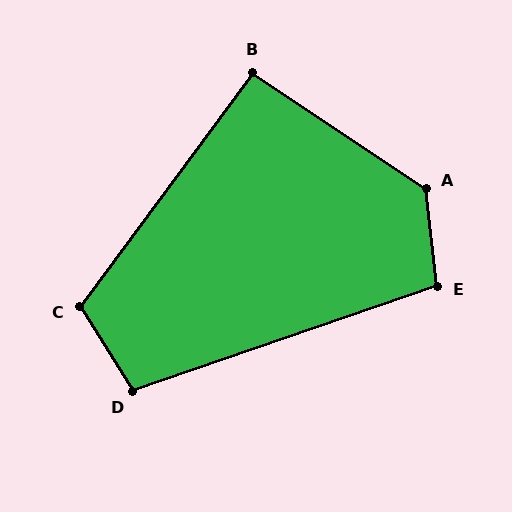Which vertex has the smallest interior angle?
B, at approximately 93 degrees.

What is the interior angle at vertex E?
Approximately 103 degrees (obtuse).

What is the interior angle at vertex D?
Approximately 103 degrees (obtuse).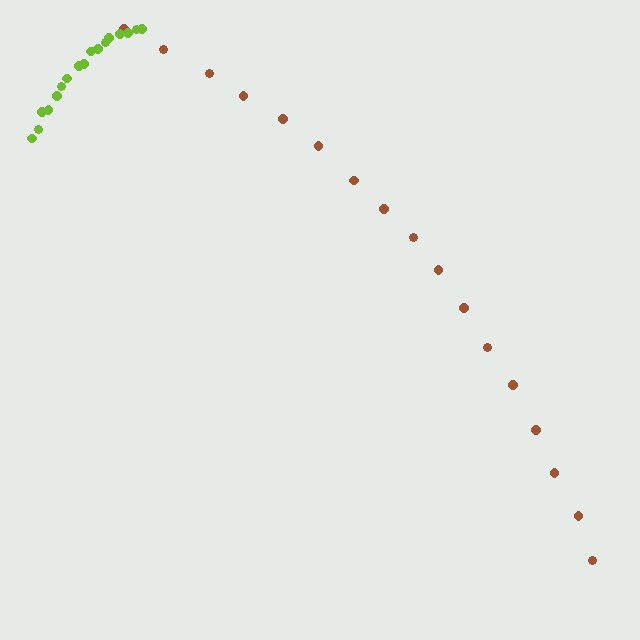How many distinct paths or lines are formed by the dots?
There are 2 distinct paths.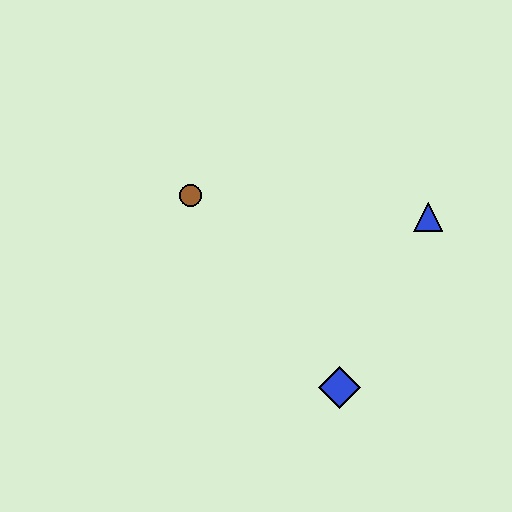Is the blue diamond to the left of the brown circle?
No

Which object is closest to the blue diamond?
The blue triangle is closest to the blue diamond.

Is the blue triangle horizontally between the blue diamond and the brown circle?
No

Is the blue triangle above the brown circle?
No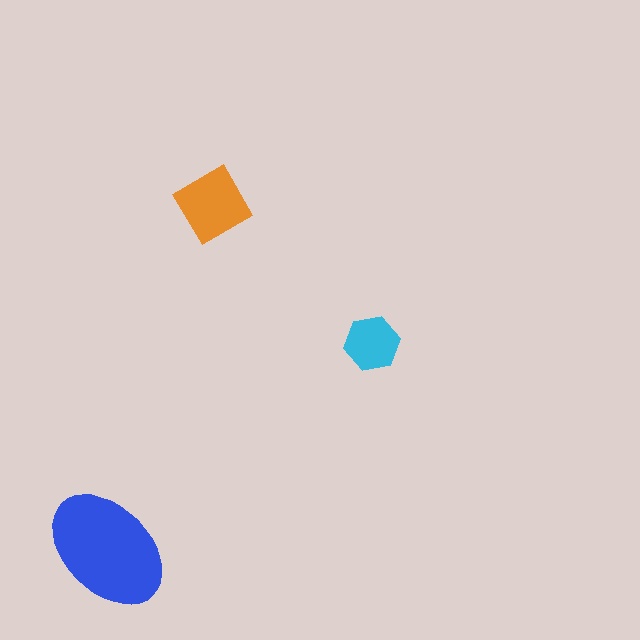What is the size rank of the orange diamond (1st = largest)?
2nd.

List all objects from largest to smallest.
The blue ellipse, the orange diamond, the cyan hexagon.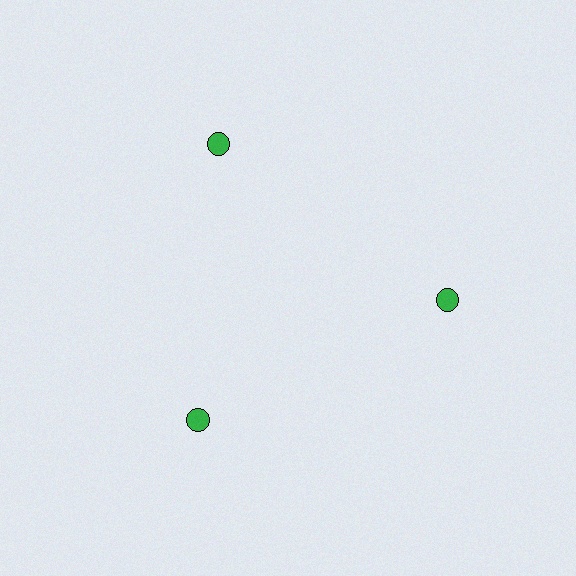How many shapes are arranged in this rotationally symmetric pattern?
There are 3 shapes, arranged in 3 groups of 1.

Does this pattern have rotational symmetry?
Yes, this pattern has 3-fold rotational symmetry. It looks the same after rotating 120 degrees around the center.